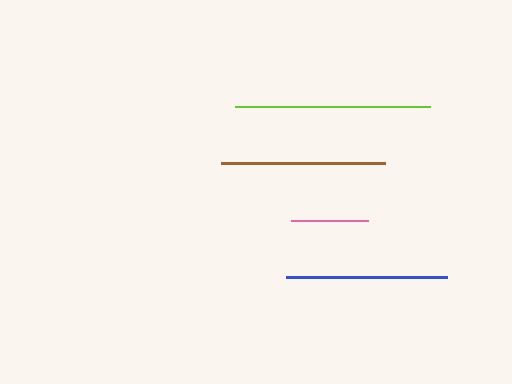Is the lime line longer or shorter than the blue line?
The lime line is longer than the blue line.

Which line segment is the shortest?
The pink line is the shortest at approximately 76 pixels.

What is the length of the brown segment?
The brown segment is approximately 164 pixels long.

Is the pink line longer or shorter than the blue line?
The blue line is longer than the pink line.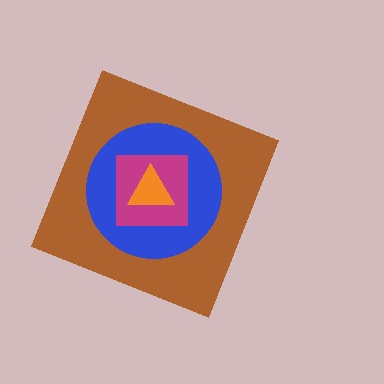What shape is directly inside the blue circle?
The magenta square.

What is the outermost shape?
The brown diamond.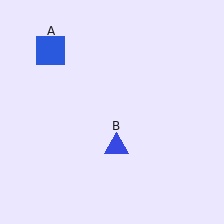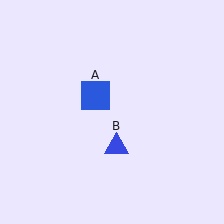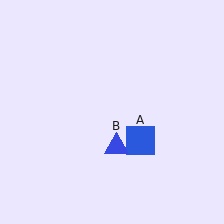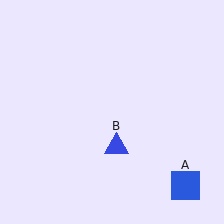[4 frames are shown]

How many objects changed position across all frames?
1 object changed position: blue square (object A).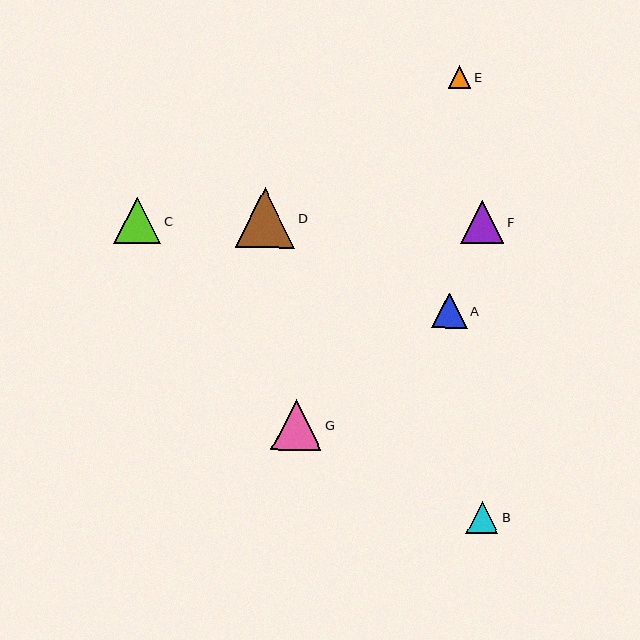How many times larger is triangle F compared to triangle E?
Triangle F is approximately 1.9 times the size of triangle E.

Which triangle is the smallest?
Triangle E is the smallest with a size of approximately 23 pixels.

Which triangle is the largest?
Triangle D is the largest with a size of approximately 60 pixels.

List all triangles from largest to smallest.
From largest to smallest: D, G, C, F, A, B, E.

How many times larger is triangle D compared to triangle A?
Triangle D is approximately 1.7 times the size of triangle A.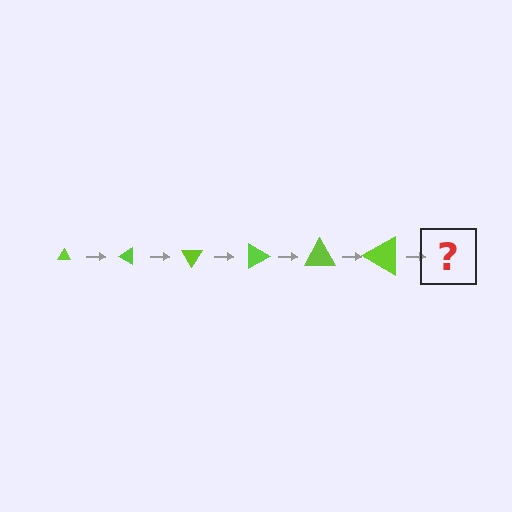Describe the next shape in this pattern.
It should be a triangle, larger than the previous one and rotated 180 degrees from the start.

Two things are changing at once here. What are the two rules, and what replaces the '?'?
The two rules are that the triangle grows larger each step and it rotates 30 degrees each step. The '?' should be a triangle, larger than the previous one and rotated 180 degrees from the start.